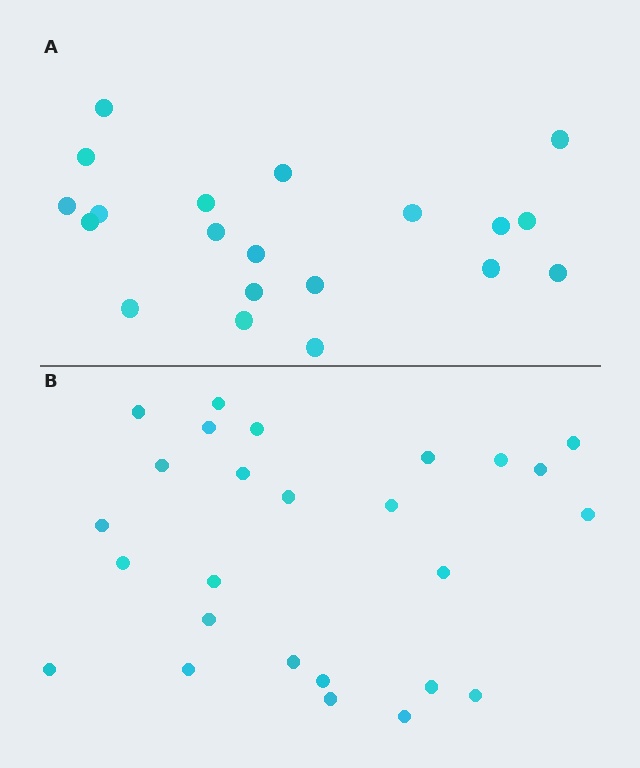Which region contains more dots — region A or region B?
Region B (the bottom region) has more dots.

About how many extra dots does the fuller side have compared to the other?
Region B has about 6 more dots than region A.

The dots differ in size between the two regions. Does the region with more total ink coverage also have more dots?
No. Region A has more total ink coverage because its dots are larger, but region B actually contains more individual dots. Total area can be misleading — the number of items is what matters here.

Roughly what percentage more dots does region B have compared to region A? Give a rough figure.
About 30% more.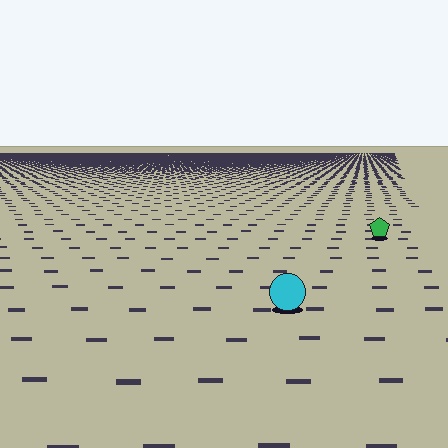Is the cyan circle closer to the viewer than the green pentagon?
Yes. The cyan circle is closer — you can tell from the texture gradient: the ground texture is coarser near it.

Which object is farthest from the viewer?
The green pentagon is farthest from the viewer. It appears smaller and the ground texture around it is denser.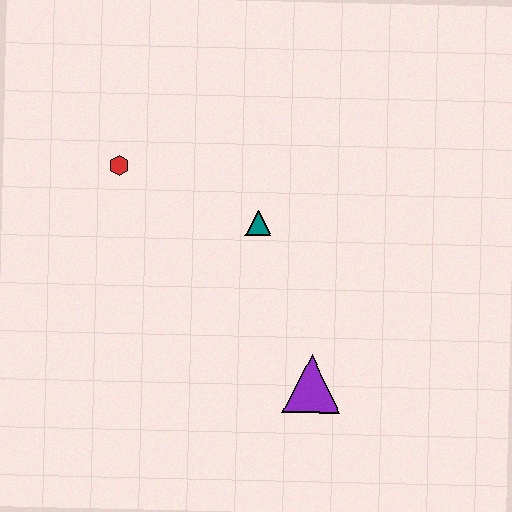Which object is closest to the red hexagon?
The teal triangle is closest to the red hexagon.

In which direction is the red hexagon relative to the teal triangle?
The red hexagon is to the left of the teal triangle.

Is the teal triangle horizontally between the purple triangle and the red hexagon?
Yes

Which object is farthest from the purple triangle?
The red hexagon is farthest from the purple triangle.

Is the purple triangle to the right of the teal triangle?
Yes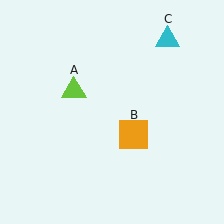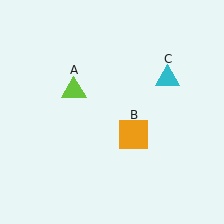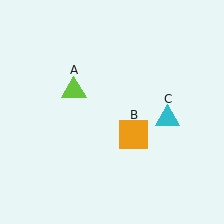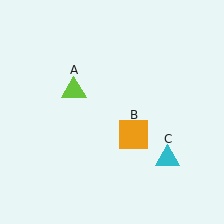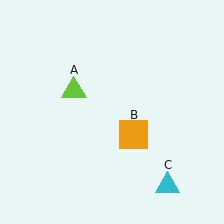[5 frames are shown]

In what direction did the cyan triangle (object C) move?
The cyan triangle (object C) moved down.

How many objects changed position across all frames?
1 object changed position: cyan triangle (object C).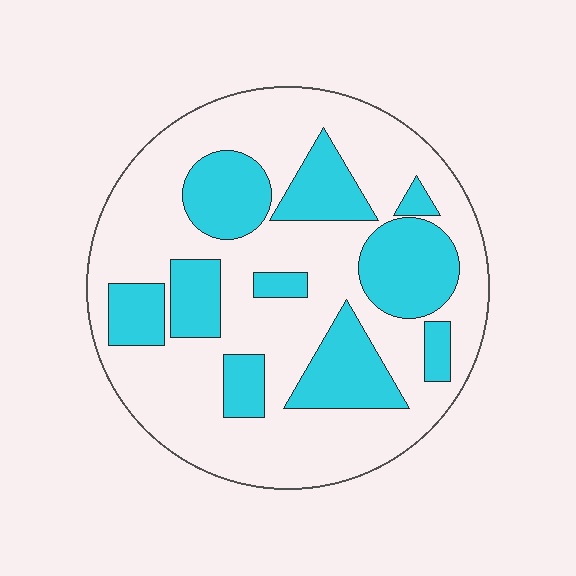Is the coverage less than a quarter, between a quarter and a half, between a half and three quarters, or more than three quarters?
Between a quarter and a half.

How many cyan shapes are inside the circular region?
10.